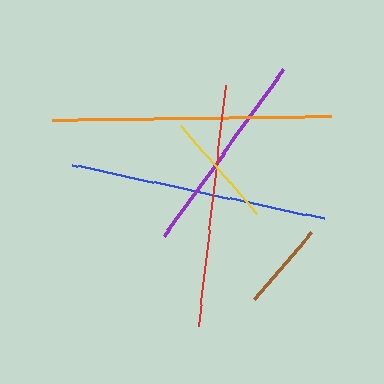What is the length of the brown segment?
The brown segment is approximately 87 pixels long.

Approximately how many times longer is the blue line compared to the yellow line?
The blue line is approximately 2.2 times the length of the yellow line.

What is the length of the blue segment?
The blue segment is approximately 259 pixels long.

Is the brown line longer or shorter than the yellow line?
The yellow line is longer than the brown line.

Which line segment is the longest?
The orange line is the longest at approximately 279 pixels.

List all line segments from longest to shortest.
From longest to shortest: orange, blue, red, purple, yellow, brown.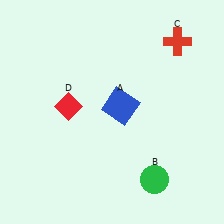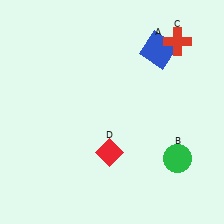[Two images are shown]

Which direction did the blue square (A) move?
The blue square (A) moved up.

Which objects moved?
The objects that moved are: the blue square (A), the green circle (B), the red diamond (D).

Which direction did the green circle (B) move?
The green circle (B) moved right.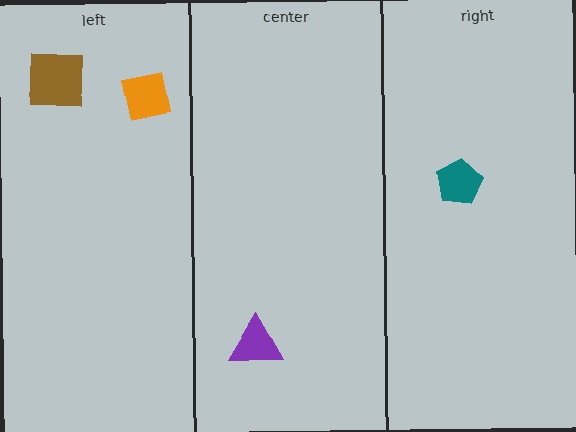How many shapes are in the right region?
1.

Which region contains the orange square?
The left region.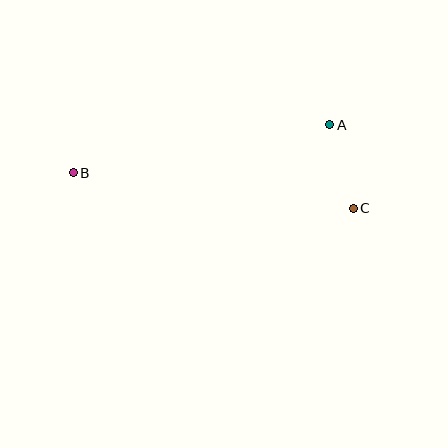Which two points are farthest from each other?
Points B and C are farthest from each other.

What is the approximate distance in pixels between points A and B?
The distance between A and B is approximately 261 pixels.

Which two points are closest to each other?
Points A and C are closest to each other.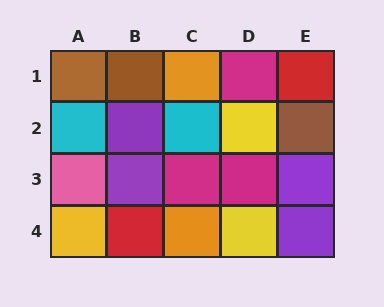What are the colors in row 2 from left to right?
Cyan, purple, cyan, yellow, brown.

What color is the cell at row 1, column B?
Brown.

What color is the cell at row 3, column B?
Purple.